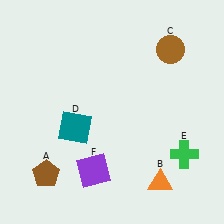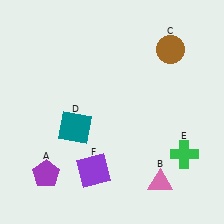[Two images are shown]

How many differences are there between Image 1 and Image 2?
There are 2 differences between the two images.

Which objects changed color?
A changed from brown to purple. B changed from orange to pink.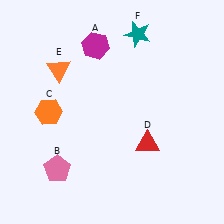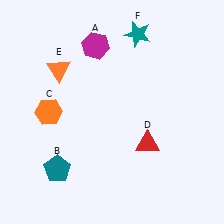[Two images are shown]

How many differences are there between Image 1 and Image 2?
There is 1 difference between the two images.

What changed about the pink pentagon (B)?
In Image 1, B is pink. In Image 2, it changed to teal.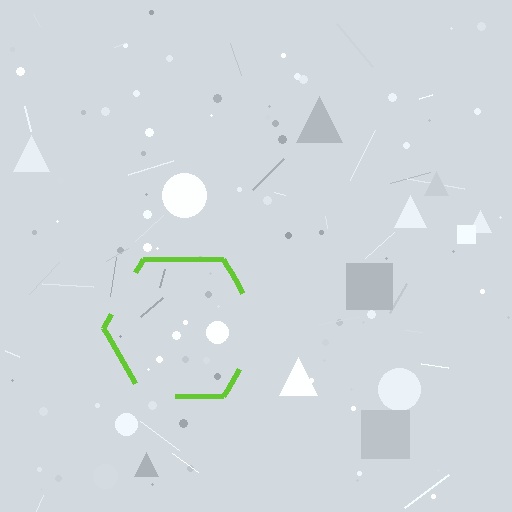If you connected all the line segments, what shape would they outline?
They would outline a hexagon.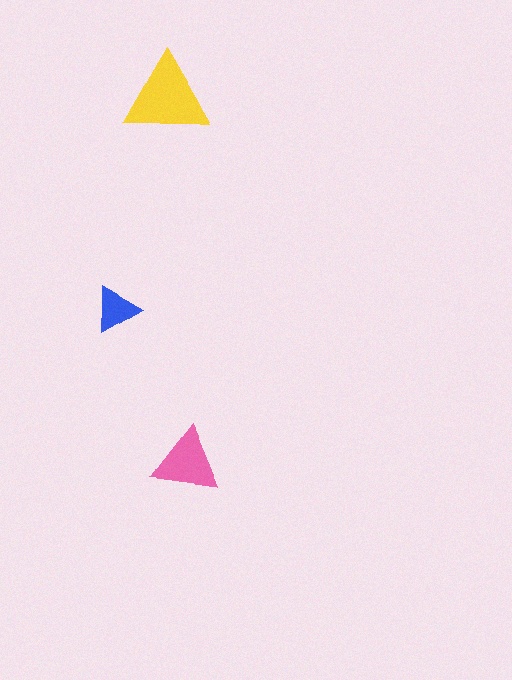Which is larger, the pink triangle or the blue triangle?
The pink one.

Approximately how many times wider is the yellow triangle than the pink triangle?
About 1.5 times wider.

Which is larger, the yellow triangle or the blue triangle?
The yellow one.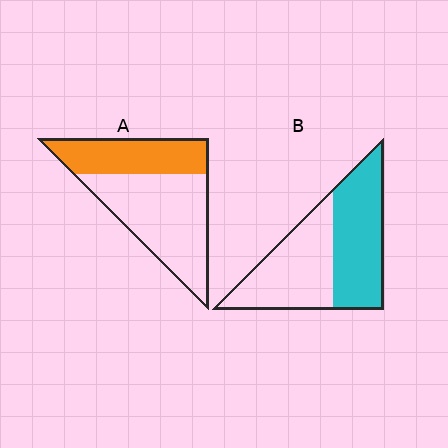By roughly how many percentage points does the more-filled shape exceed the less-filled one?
By roughly 15 percentage points (B over A).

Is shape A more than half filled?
No.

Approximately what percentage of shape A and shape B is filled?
A is approximately 35% and B is approximately 50%.